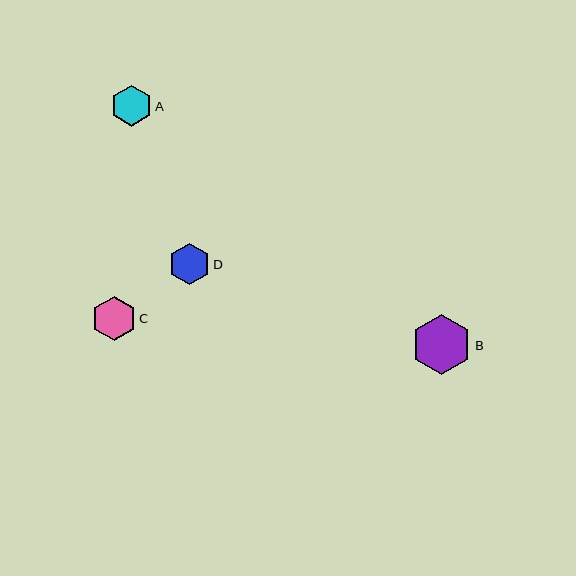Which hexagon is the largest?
Hexagon B is the largest with a size of approximately 60 pixels.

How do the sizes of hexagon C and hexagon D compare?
Hexagon C and hexagon D are approximately the same size.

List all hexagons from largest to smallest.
From largest to smallest: B, C, D, A.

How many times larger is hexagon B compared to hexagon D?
Hexagon B is approximately 1.5 times the size of hexagon D.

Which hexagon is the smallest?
Hexagon A is the smallest with a size of approximately 41 pixels.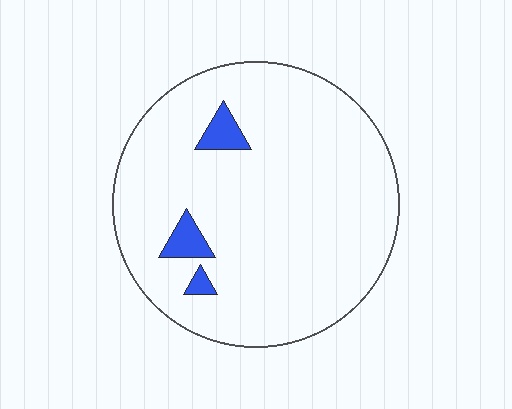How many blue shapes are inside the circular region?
3.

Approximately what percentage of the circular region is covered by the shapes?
Approximately 5%.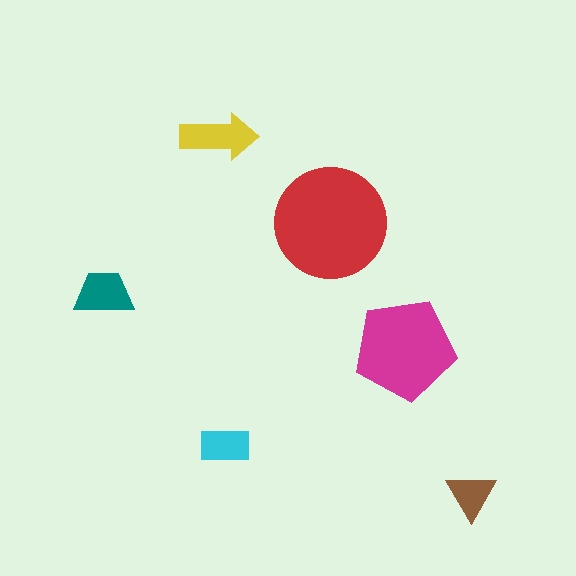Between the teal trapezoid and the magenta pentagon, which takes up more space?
The magenta pentagon.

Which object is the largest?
The red circle.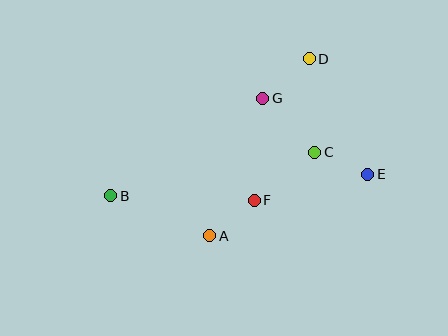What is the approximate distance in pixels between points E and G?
The distance between E and G is approximately 130 pixels.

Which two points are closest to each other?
Points A and F are closest to each other.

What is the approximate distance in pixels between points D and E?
The distance between D and E is approximately 130 pixels.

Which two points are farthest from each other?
Points B and E are farthest from each other.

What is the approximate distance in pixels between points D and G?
The distance between D and G is approximately 61 pixels.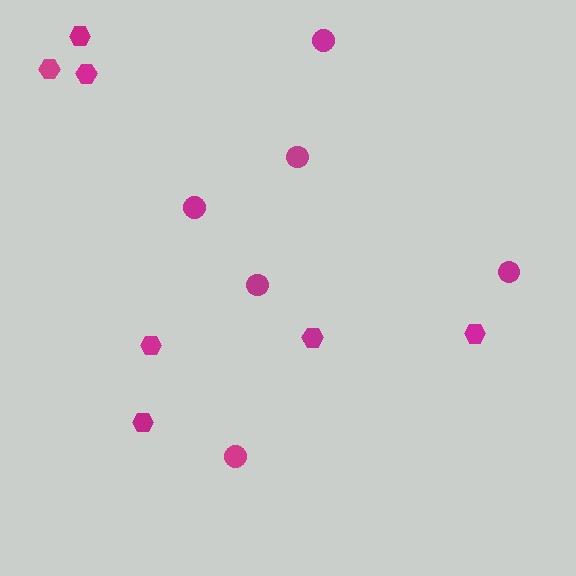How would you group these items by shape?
There are 2 groups: one group of circles (6) and one group of hexagons (7).